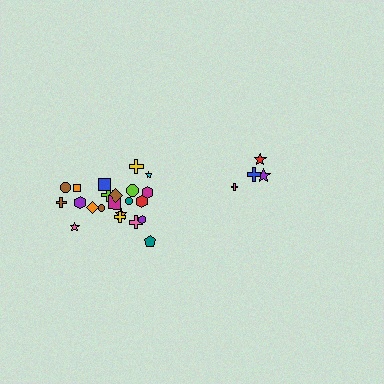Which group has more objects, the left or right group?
The left group.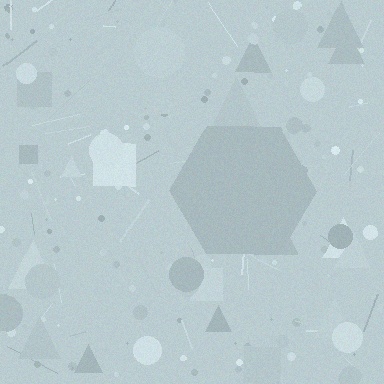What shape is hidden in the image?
A hexagon is hidden in the image.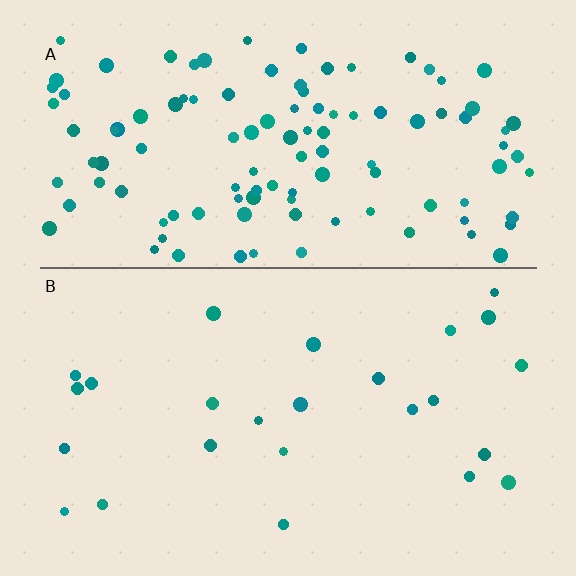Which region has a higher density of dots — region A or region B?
A (the top).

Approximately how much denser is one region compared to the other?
Approximately 4.5× — region A over region B.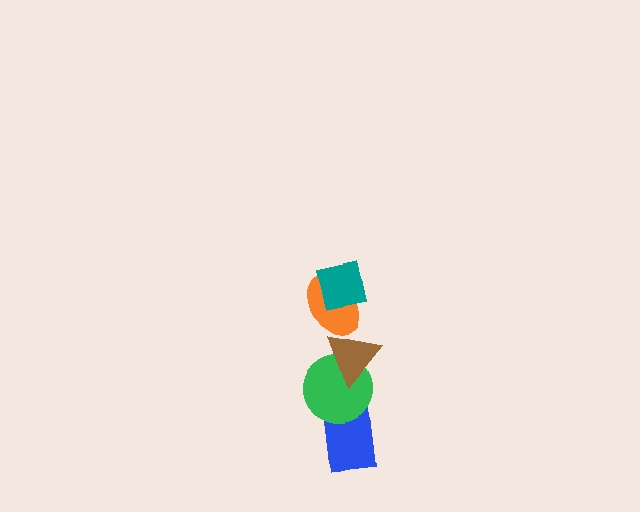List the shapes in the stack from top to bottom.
From top to bottom: the teal square, the orange ellipse, the brown triangle, the green circle, the blue rectangle.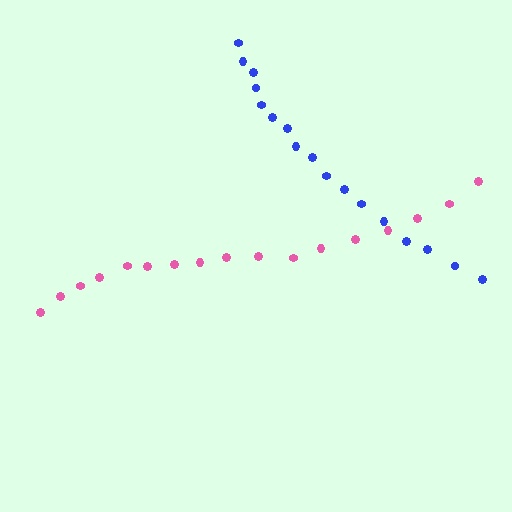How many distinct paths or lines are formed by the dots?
There are 2 distinct paths.